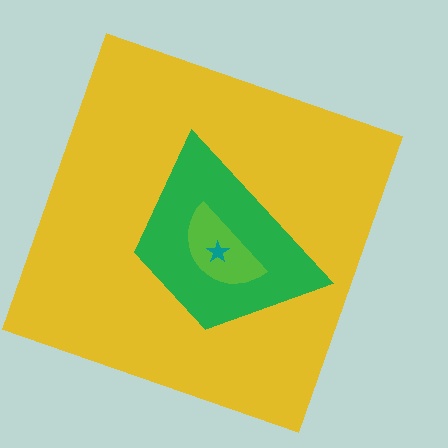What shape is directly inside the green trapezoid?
The lime semicircle.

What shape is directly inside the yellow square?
The green trapezoid.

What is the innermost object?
The teal star.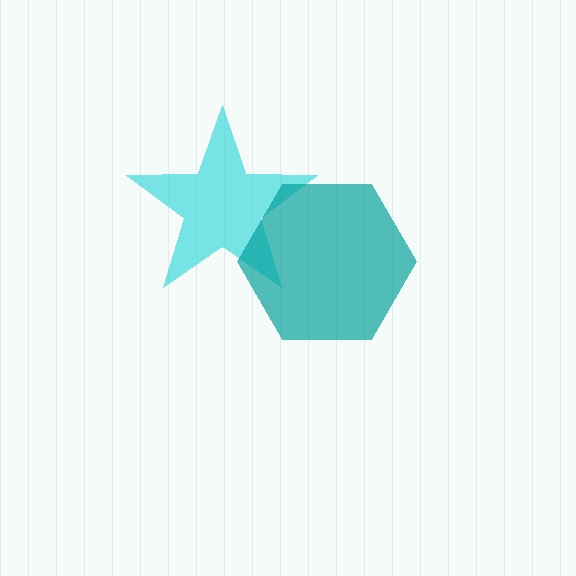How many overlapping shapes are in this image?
There are 2 overlapping shapes in the image.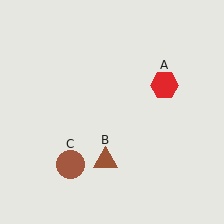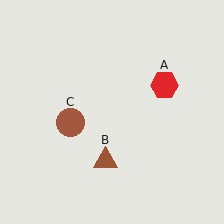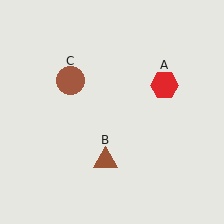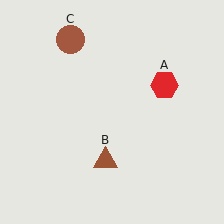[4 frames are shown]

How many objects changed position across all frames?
1 object changed position: brown circle (object C).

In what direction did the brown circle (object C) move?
The brown circle (object C) moved up.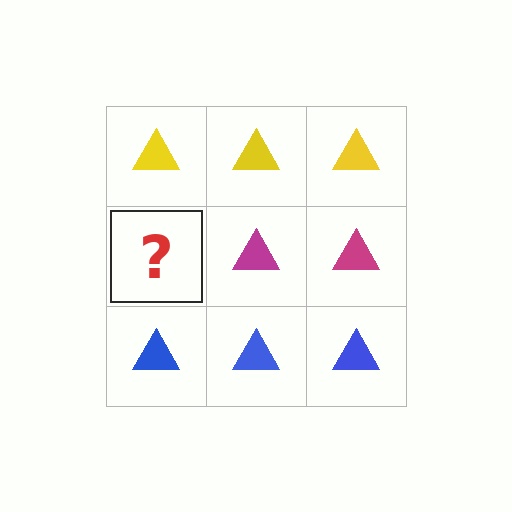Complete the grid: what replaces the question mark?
The question mark should be replaced with a magenta triangle.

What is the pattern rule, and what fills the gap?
The rule is that each row has a consistent color. The gap should be filled with a magenta triangle.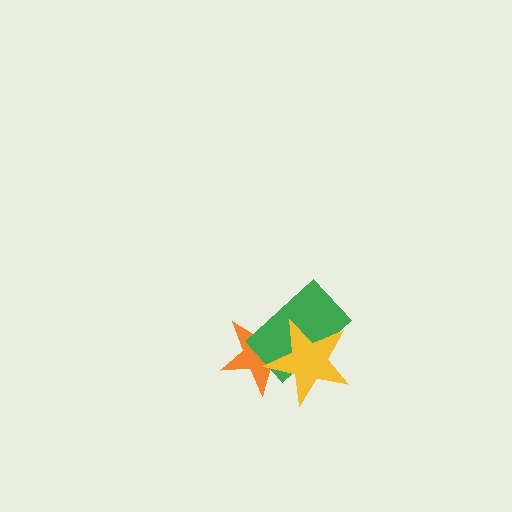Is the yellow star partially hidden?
No, no other shape covers it.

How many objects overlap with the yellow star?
2 objects overlap with the yellow star.